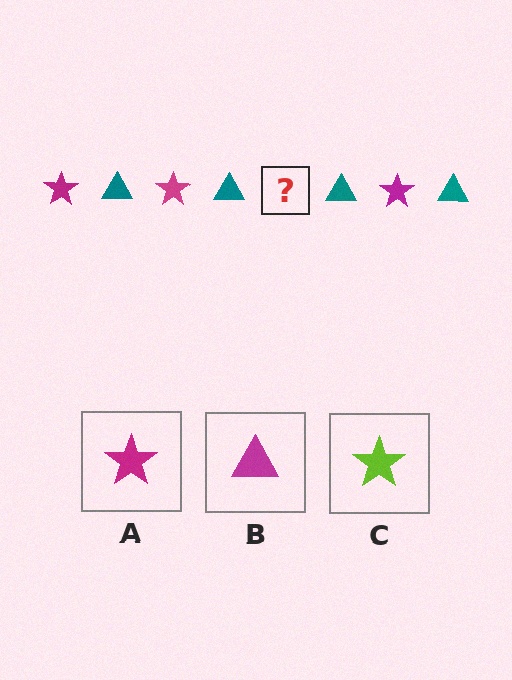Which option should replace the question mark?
Option A.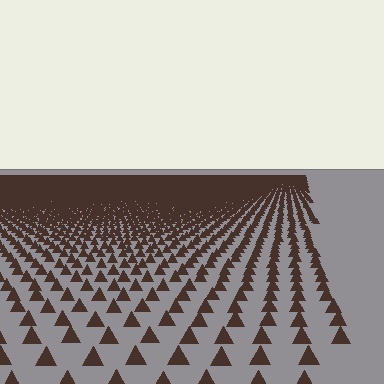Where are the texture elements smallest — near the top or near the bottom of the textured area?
Near the top.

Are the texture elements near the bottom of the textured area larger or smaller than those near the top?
Larger. Near the bottom, elements are closer to the viewer and appear at a bigger on-screen size.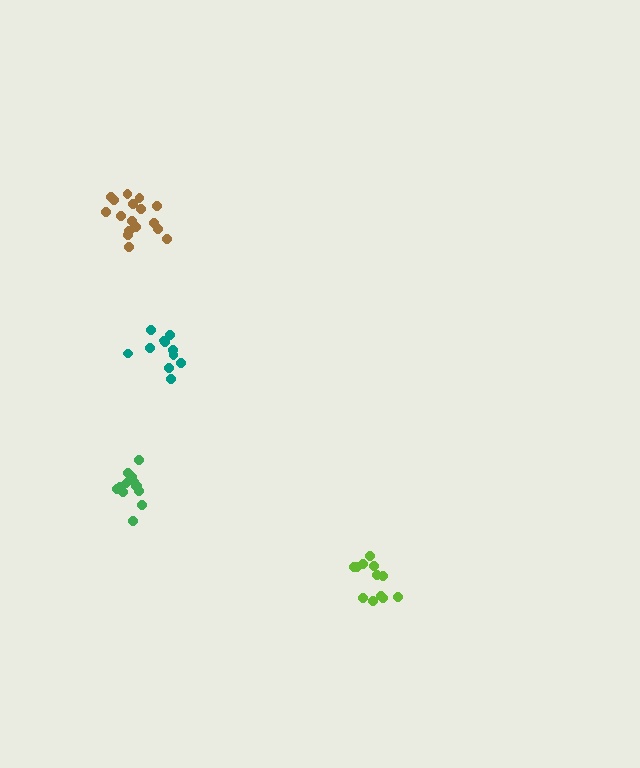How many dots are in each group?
Group 1: 12 dots, Group 2: 17 dots, Group 3: 13 dots, Group 4: 11 dots (53 total).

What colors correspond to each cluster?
The clusters are colored: lime, brown, green, teal.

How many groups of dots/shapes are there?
There are 4 groups.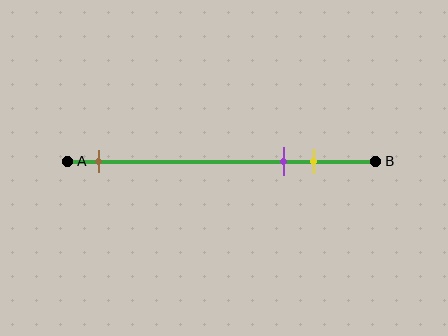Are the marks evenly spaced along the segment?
No, the marks are not evenly spaced.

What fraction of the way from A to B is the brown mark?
The brown mark is approximately 10% (0.1) of the way from A to B.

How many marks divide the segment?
There are 3 marks dividing the segment.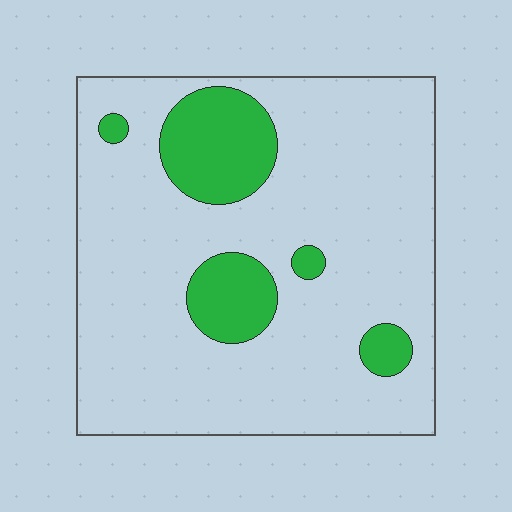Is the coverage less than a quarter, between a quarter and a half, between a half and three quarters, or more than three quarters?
Less than a quarter.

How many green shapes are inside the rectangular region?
5.